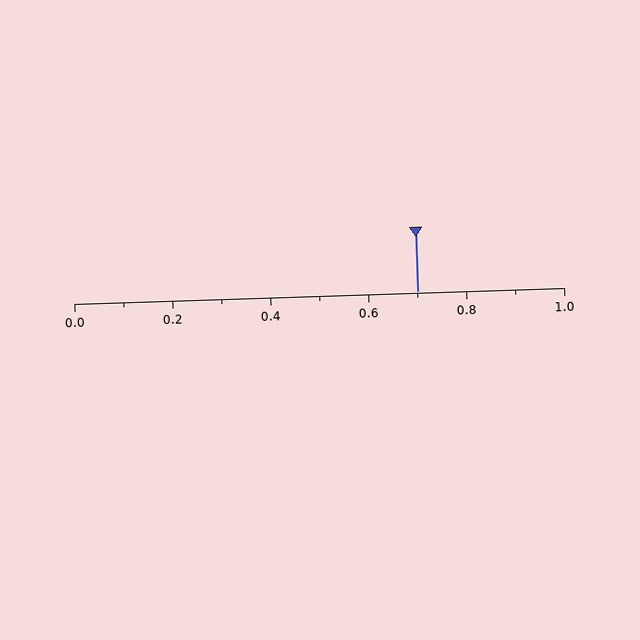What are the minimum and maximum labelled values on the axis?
The axis runs from 0.0 to 1.0.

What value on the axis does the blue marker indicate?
The marker indicates approximately 0.7.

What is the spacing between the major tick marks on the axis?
The major ticks are spaced 0.2 apart.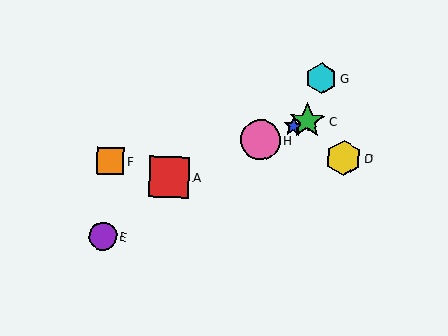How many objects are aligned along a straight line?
4 objects (A, B, C, H) are aligned along a straight line.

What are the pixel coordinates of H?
Object H is at (260, 140).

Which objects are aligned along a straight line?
Objects A, B, C, H are aligned along a straight line.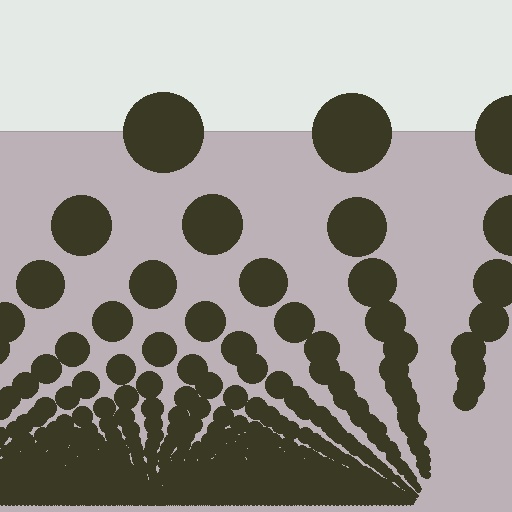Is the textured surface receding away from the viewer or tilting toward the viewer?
The surface appears to tilt toward the viewer. Texture elements get larger and sparser toward the top.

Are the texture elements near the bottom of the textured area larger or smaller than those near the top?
Smaller. The gradient is inverted — elements near the bottom are smaller and denser.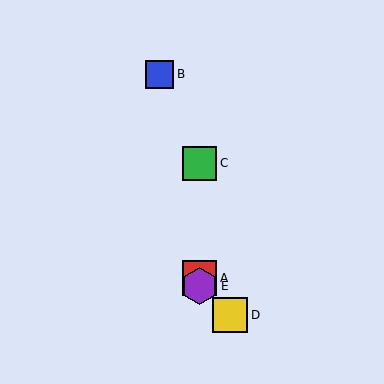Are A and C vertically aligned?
Yes, both are at x≈199.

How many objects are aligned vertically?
3 objects (A, C, E) are aligned vertically.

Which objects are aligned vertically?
Objects A, C, E are aligned vertically.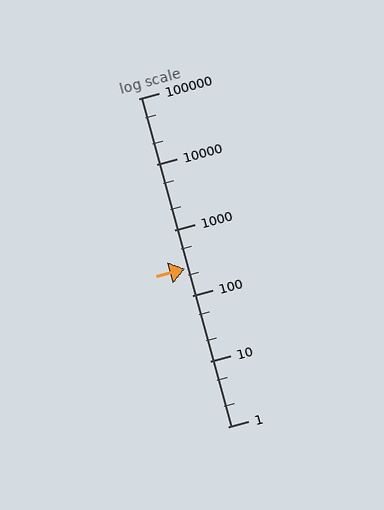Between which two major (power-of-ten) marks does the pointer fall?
The pointer is between 100 and 1000.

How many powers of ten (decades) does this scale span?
The scale spans 5 decades, from 1 to 100000.